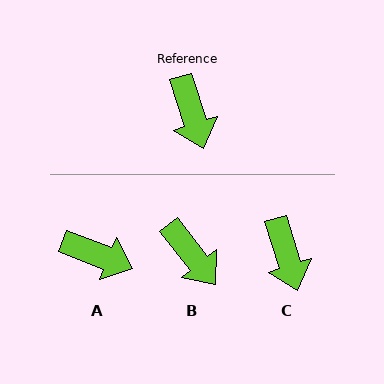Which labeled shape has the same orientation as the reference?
C.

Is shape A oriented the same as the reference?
No, it is off by about 52 degrees.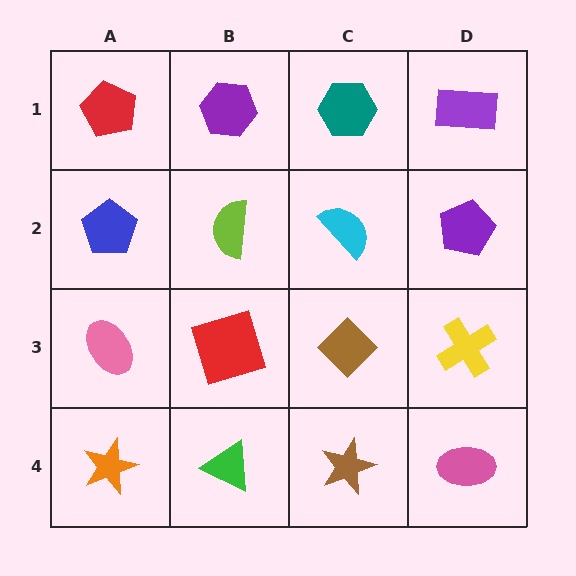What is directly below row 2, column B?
A red square.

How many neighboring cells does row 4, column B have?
3.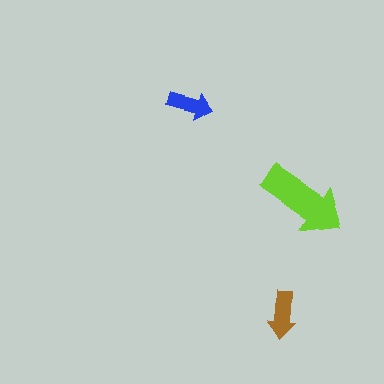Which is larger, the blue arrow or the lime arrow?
The lime one.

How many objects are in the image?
There are 3 objects in the image.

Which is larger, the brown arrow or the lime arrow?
The lime one.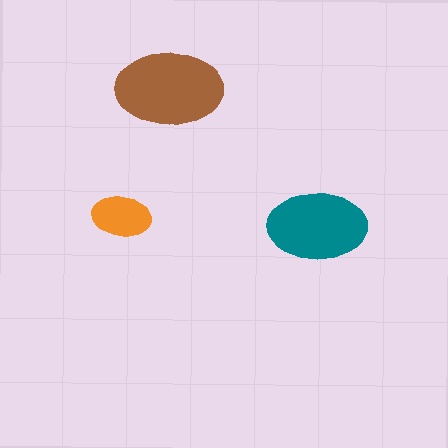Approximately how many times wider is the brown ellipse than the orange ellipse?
About 2 times wider.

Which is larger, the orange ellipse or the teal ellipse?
The teal one.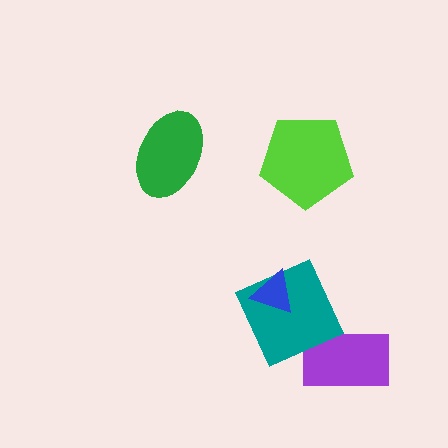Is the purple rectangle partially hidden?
Yes, it is partially covered by another shape.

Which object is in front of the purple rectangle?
The teal square is in front of the purple rectangle.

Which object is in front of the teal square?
The blue triangle is in front of the teal square.